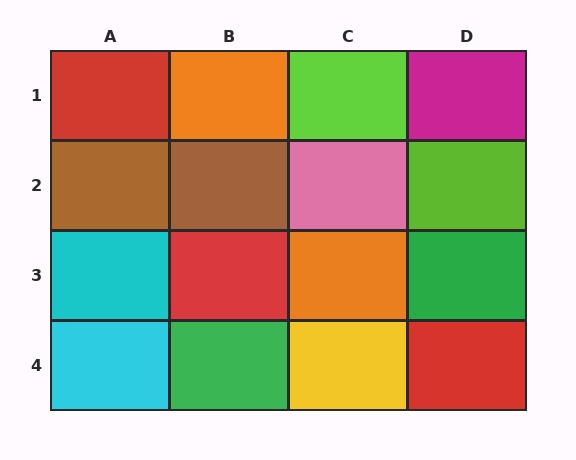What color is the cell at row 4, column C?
Yellow.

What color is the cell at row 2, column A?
Brown.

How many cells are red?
3 cells are red.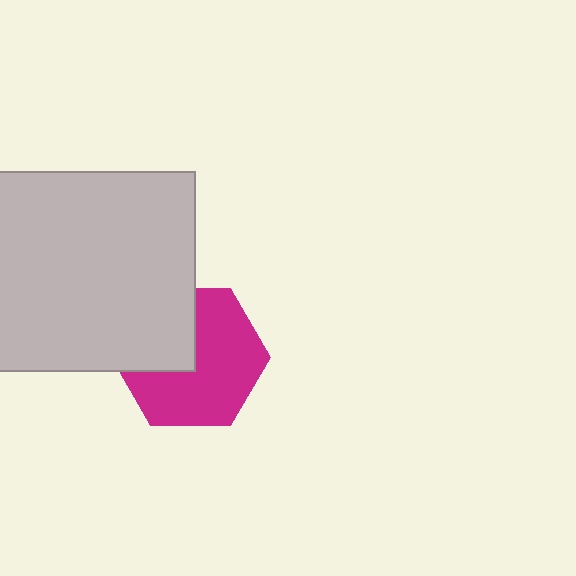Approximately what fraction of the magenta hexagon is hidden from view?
Roughly 34% of the magenta hexagon is hidden behind the light gray square.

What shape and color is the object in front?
The object in front is a light gray square.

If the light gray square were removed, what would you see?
You would see the complete magenta hexagon.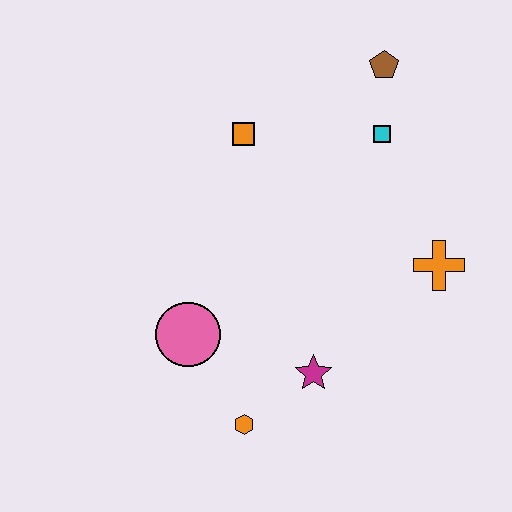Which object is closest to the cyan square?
The brown pentagon is closest to the cyan square.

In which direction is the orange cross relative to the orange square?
The orange cross is to the right of the orange square.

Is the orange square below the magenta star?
No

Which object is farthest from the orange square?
The orange hexagon is farthest from the orange square.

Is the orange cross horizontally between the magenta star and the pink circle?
No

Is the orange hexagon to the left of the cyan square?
Yes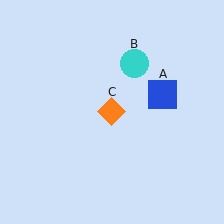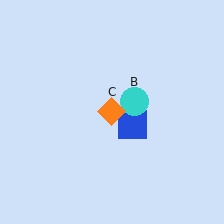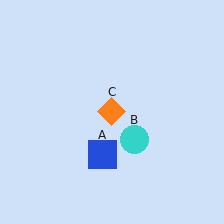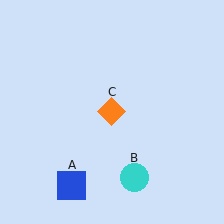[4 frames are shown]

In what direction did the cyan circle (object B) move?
The cyan circle (object B) moved down.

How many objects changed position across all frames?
2 objects changed position: blue square (object A), cyan circle (object B).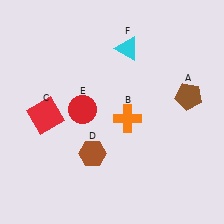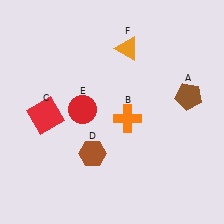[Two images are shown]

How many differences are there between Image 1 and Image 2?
There is 1 difference between the two images.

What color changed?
The triangle (F) changed from cyan in Image 1 to orange in Image 2.